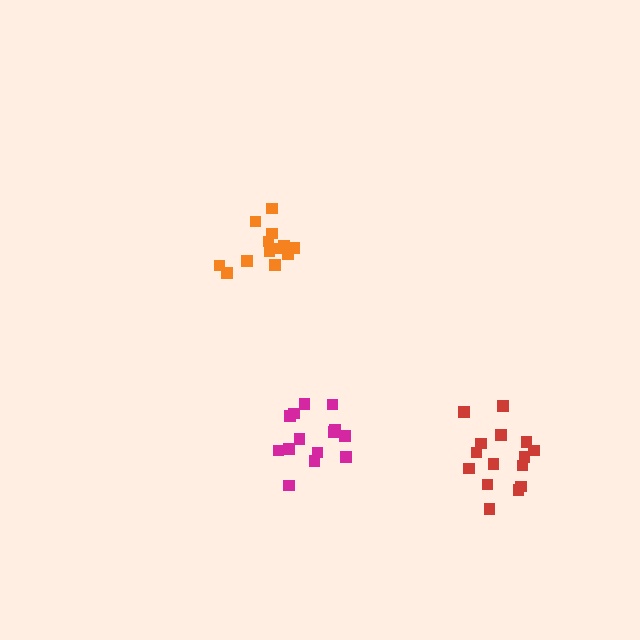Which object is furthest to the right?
The red cluster is rightmost.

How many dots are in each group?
Group 1: 13 dots, Group 2: 15 dots, Group 3: 14 dots (42 total).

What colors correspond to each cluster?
The clusters are colored: orange, red, magenta.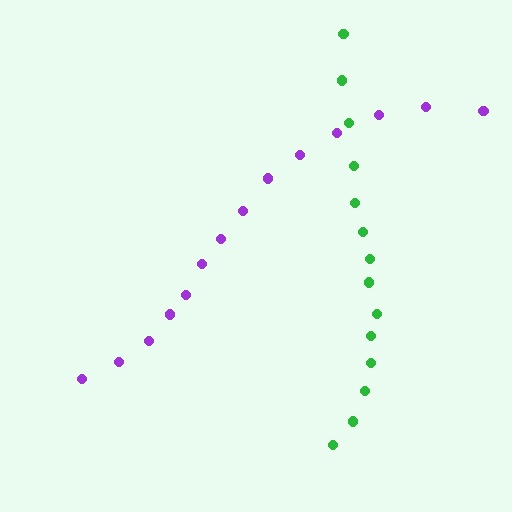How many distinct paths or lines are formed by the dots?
There are 2 distinct paths.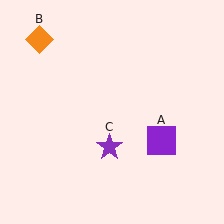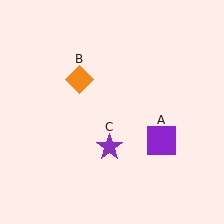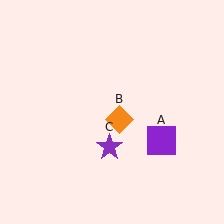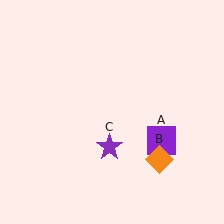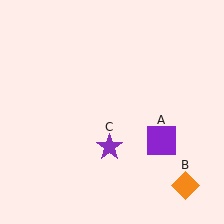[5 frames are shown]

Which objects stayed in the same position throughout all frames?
Purple square (object A) and purple star (object C) remained stationary.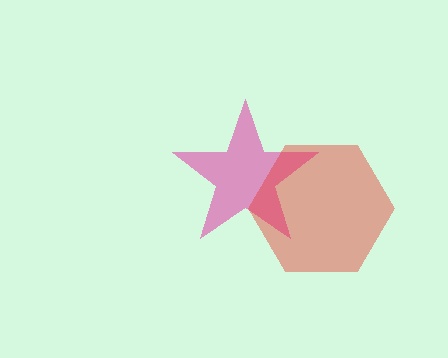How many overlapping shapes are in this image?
There are 2 overlapping shapes in the image.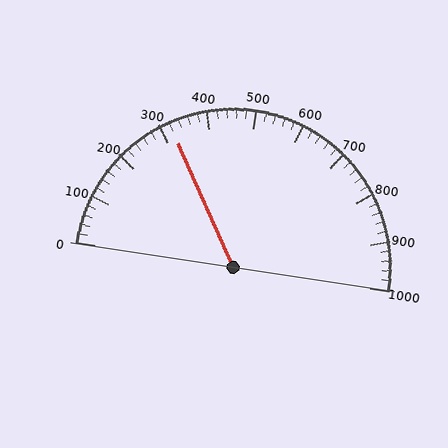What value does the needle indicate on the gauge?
The needle indicates approximately 320.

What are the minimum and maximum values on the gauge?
The gauge ranges from 0 to 1000.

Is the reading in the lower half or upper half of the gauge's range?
The reading is in the lower half of the range (0 to 1000).